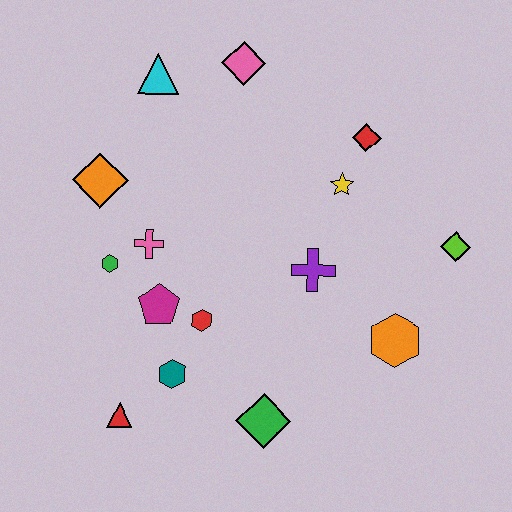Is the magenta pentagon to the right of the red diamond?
No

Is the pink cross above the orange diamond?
No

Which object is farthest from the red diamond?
The red triangle is farthest from the red diamond.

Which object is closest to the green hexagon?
The pink cross is closest to the green hexagon.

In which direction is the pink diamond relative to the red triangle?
The pink diamond is above the red triangle.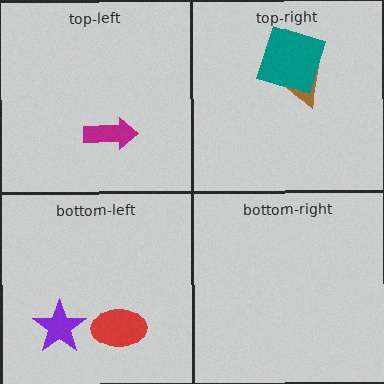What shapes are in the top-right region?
The brown triangle, the teal square.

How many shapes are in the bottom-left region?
2.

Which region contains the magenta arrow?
The top-left region.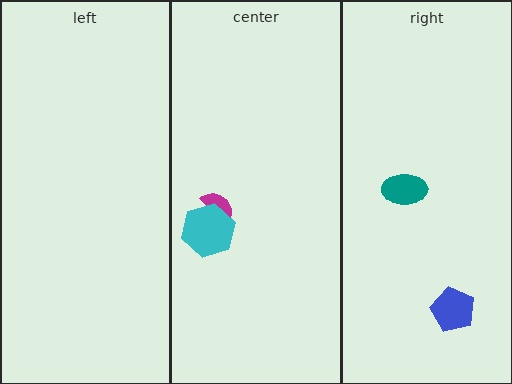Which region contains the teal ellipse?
The right region.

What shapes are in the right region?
The blue pentagon, the teal ellipse.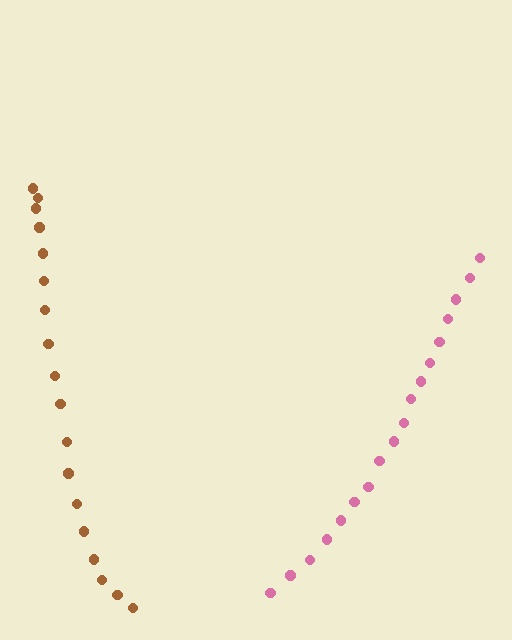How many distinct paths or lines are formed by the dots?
There are 2 distinct paths.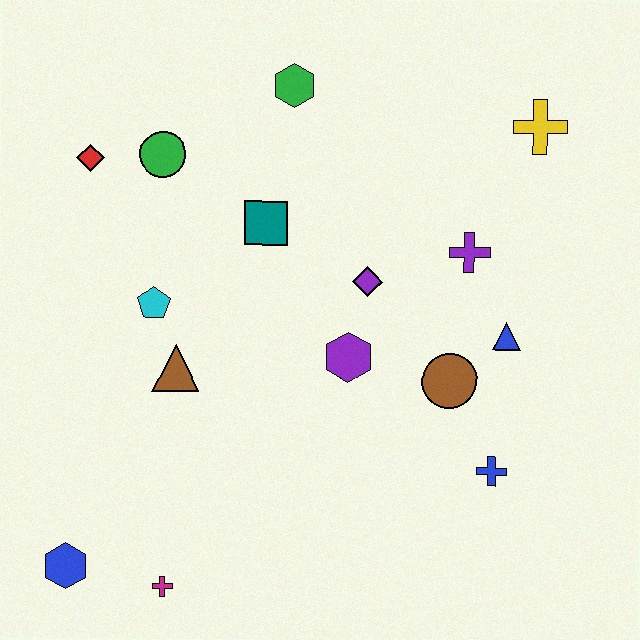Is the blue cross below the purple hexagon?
Yes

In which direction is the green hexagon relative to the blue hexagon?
The green hexagon is above the blue hexagon.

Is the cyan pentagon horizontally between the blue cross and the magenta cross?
No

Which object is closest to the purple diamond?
The purple hexagon is closest to the purple diamond.